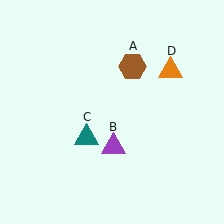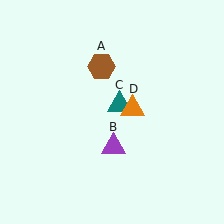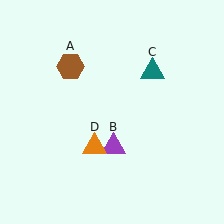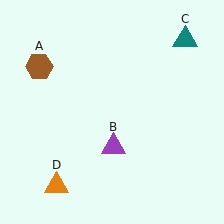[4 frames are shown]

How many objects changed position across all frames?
3 objects changed position: brown hexagon (object A), teal triangle (object C), orange triangle (object D).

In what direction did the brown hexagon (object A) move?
The brown hexagon (object A) moved left.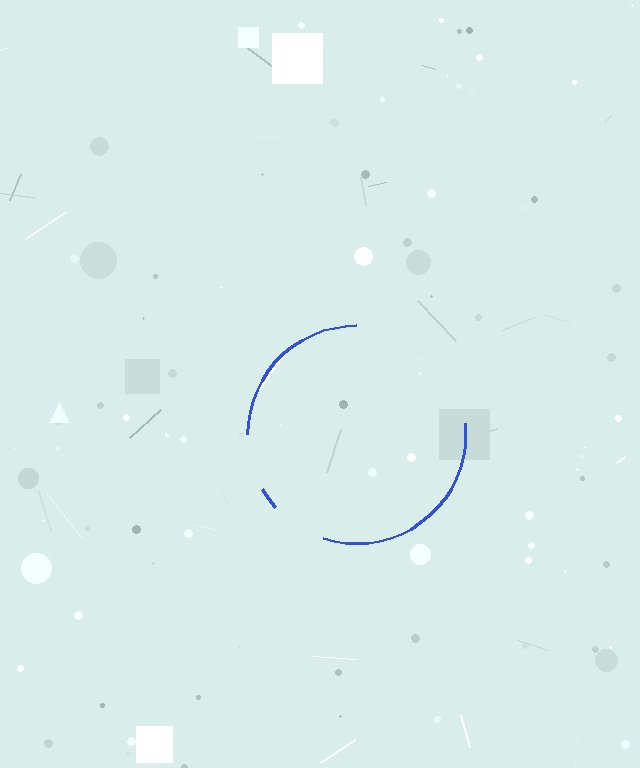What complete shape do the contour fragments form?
The contour fragments form a circle.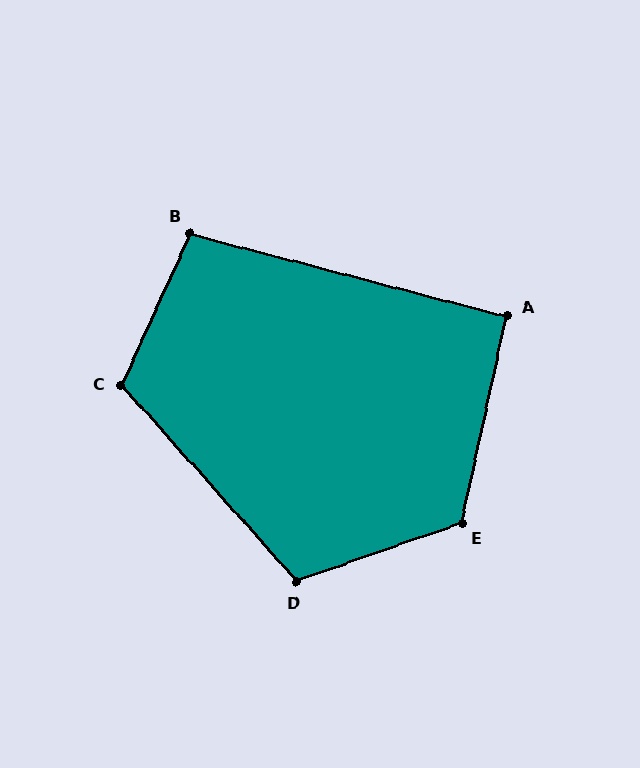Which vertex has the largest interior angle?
E, at approximately 122 degrees.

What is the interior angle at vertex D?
Approximately 113 degrees (obtuse).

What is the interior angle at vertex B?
Approximately 100 degrees (obtuse).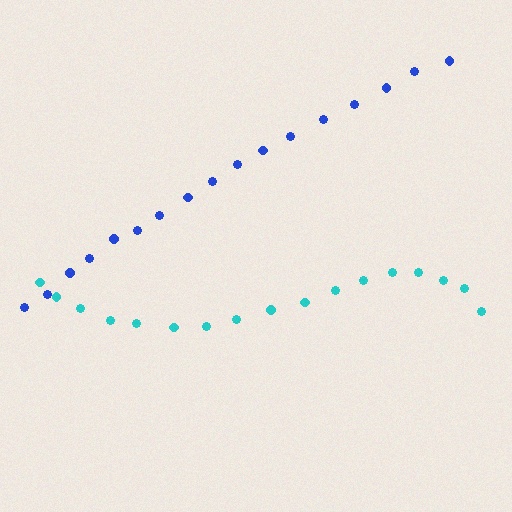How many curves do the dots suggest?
There are 2 distinct paths.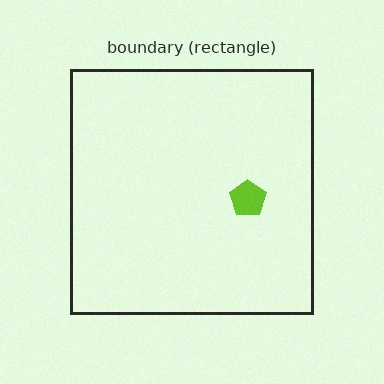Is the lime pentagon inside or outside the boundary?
Inside.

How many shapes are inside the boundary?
1 inside, 0 outside.